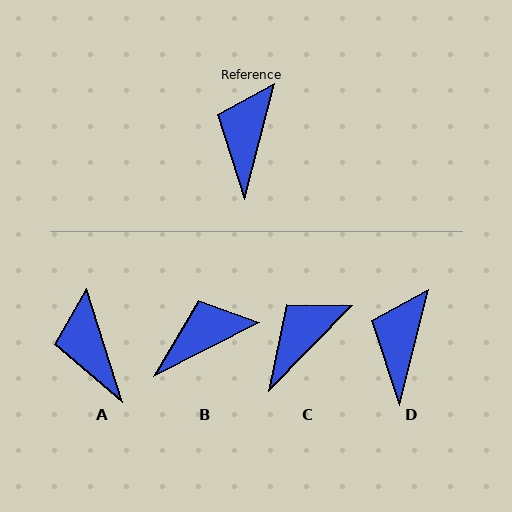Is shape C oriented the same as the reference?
No, it is off by about 30 degrees.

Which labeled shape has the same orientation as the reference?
D.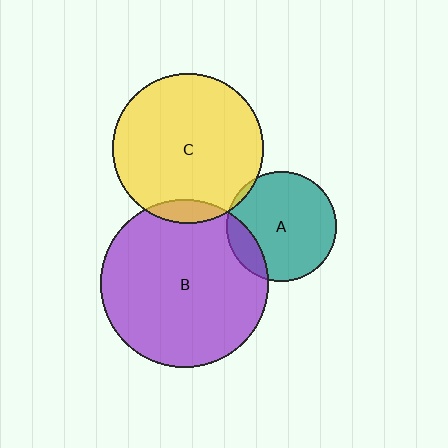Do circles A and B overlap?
Yes.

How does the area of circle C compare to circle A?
Approximately 1.9 times.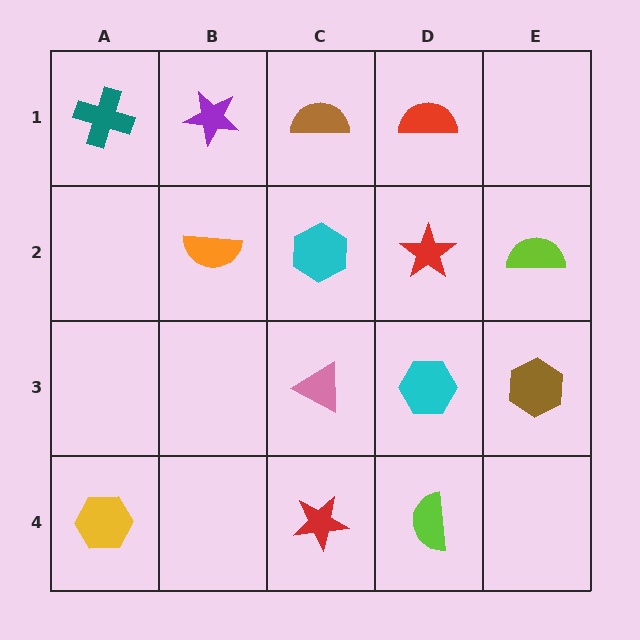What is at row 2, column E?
A lime semicircle.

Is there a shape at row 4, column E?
No, that cell is empty.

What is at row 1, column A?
A teal cross.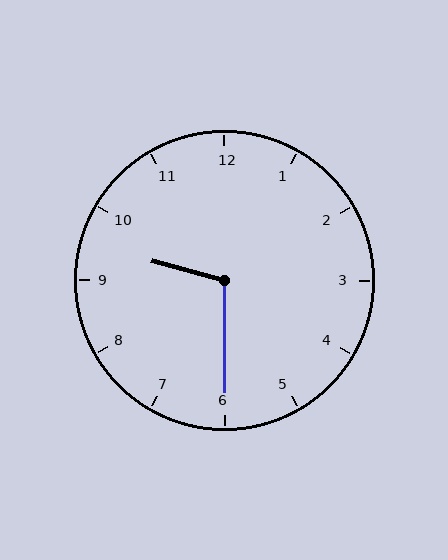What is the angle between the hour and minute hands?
Approximately 105 degrees.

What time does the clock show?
9:30.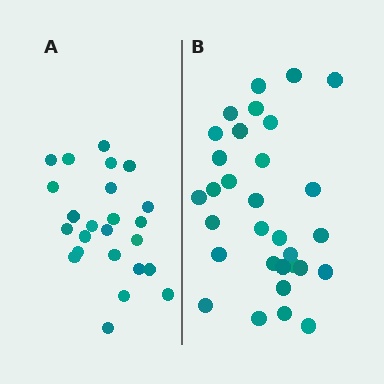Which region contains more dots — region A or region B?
Region B (the right region) has more dots.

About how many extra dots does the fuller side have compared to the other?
Region B has roughly 8 or so more dots than region A.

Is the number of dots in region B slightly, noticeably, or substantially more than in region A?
Region B has noticeably more, but not dramatically so. The ratio is roughly 1.3 to 1.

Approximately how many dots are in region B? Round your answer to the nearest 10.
About 30 dots. (The exact count is 31, which rounds to 30.)